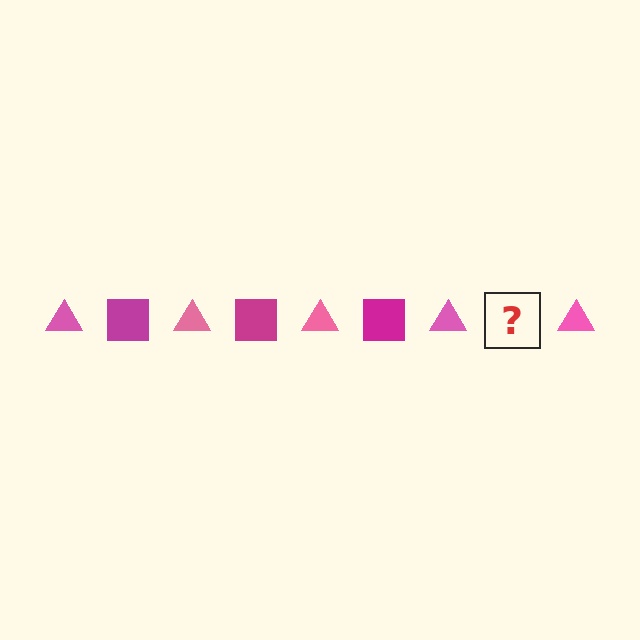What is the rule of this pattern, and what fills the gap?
The rule is that the pattern alternates between pink triangle and magenta square. The gap should be filled with a magenta square.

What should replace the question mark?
The question mark should be replaced with a magenta square.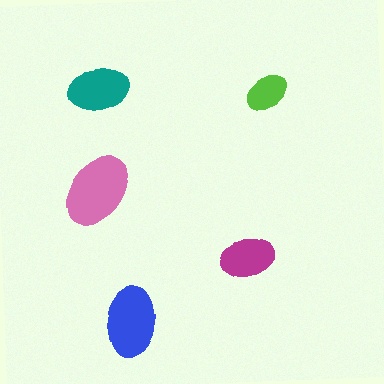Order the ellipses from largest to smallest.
the pink one, the blue one, the teal one, the magenta one, the lime one.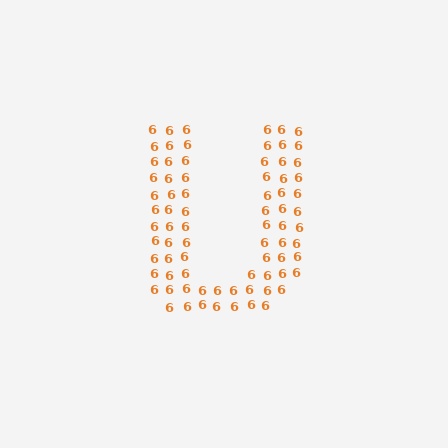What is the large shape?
The large shape is the letter U.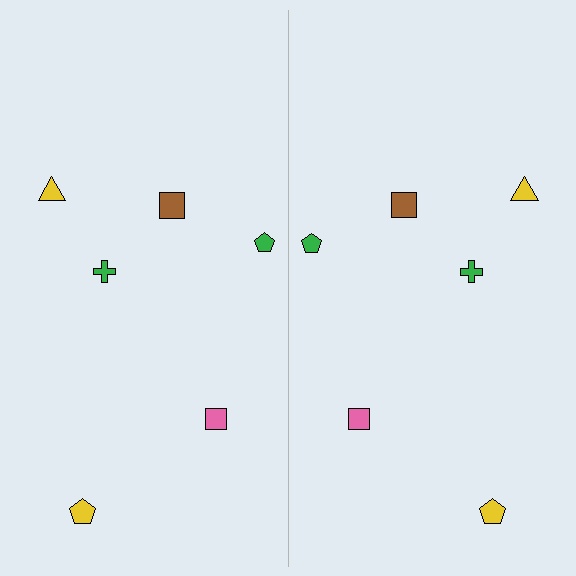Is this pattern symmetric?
Yes, this pattern has bilateral (reflection) symmetry.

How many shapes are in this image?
There are 12 shapes in this image.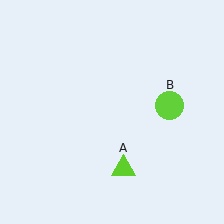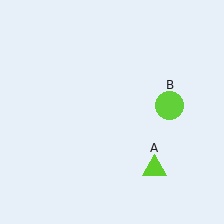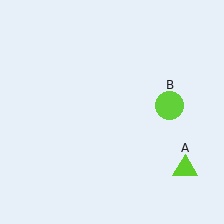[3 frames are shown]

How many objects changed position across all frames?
1 object changed position: lime triangle (object A).